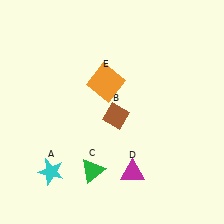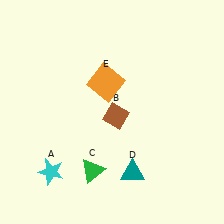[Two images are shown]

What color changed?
The triangle (D) changed from magenta in Image 1 to teal in Image 2.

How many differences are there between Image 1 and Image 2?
There is 1 difference between the two images.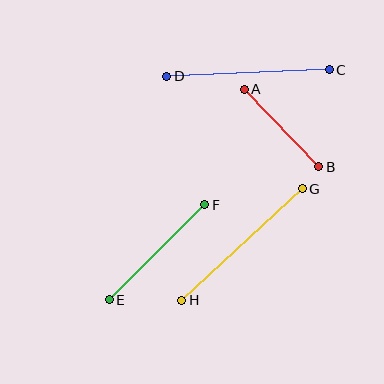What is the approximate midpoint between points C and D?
The midpoint is at approximately (248, 73) pixels.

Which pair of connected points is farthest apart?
Points G and H are farthest apart.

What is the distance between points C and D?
The distance is approximately 162 pixels.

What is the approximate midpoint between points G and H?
The midpoint is at approximately (242, 244) pixels.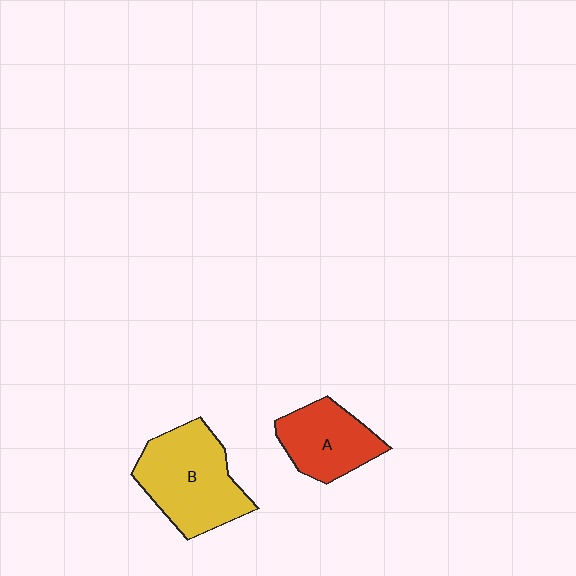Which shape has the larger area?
Shape B (yellow).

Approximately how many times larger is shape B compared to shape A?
Approximately 1.5 times.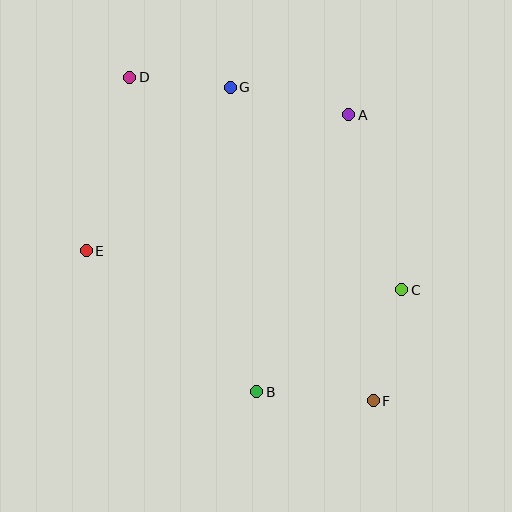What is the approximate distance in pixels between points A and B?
The distance between A and B is approximately 292 pixels.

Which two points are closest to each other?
Points D and G are closest to each other.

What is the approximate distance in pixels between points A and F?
The distance between A and F is approximately 287 pixels.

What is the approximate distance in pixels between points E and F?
The distance between E and F is approximately 324 pixels.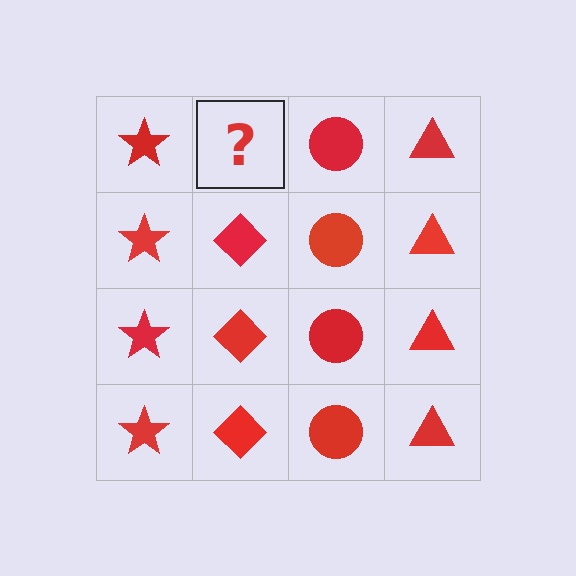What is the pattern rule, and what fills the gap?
The rule is that each column has a consistent shape. The gap should be filled with a red diamond.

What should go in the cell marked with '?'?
The missing cell should contain a red diamond.